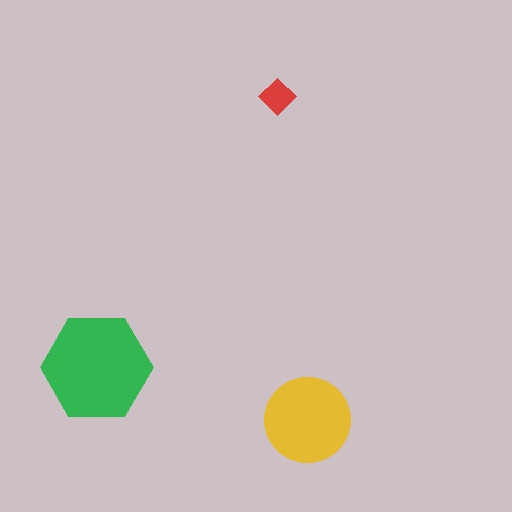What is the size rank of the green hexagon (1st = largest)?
1st.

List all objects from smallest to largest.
The red diamond, the yellow circle, the green hexagon.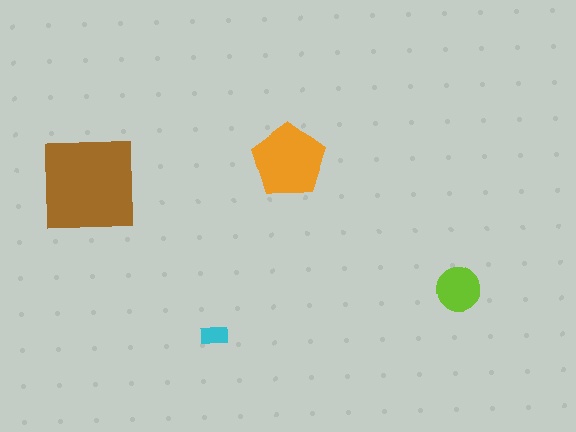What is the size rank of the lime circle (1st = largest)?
3rd.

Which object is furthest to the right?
The lime circle is rightmost.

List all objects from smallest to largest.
The cyan rectangle, the lime circle, the orange pentagon, the brown square.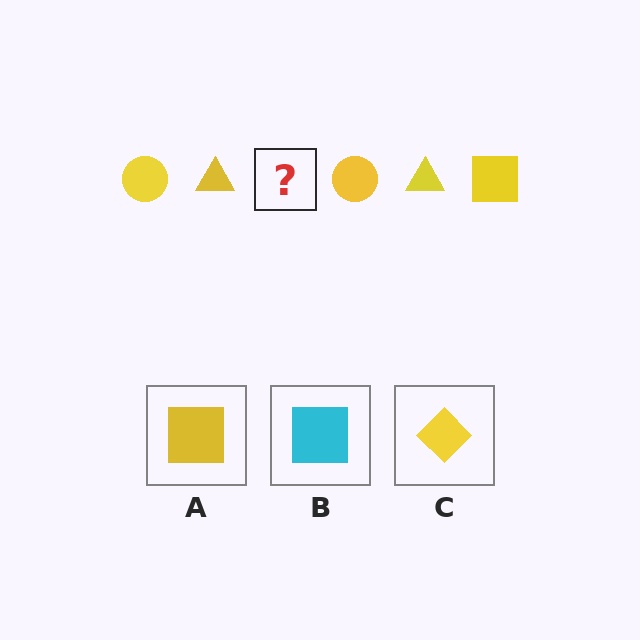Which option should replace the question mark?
Option A.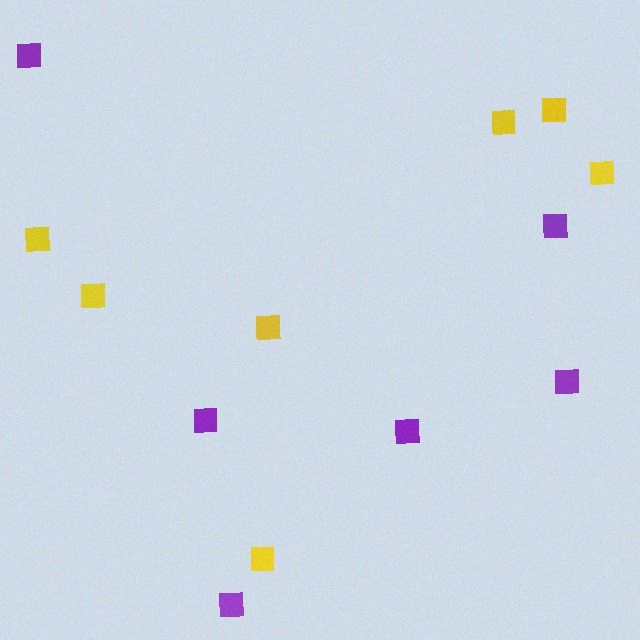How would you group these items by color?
There are 2 groups: one group of yellow squares (7) and one group of purple squares (6).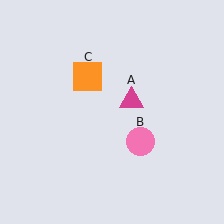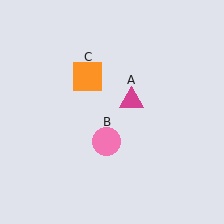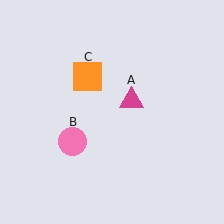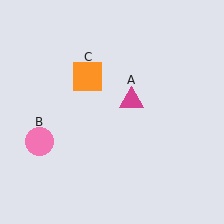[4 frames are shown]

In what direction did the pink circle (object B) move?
The pink circle (object B) moved left.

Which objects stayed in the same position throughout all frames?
Magenta triangle (object A) and orange square (object C) remained stationary.